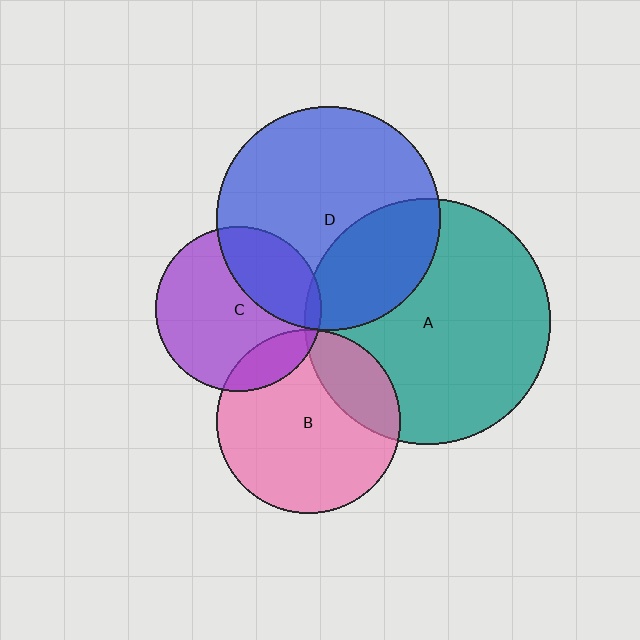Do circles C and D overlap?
Yes.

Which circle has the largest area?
Circle A (teal).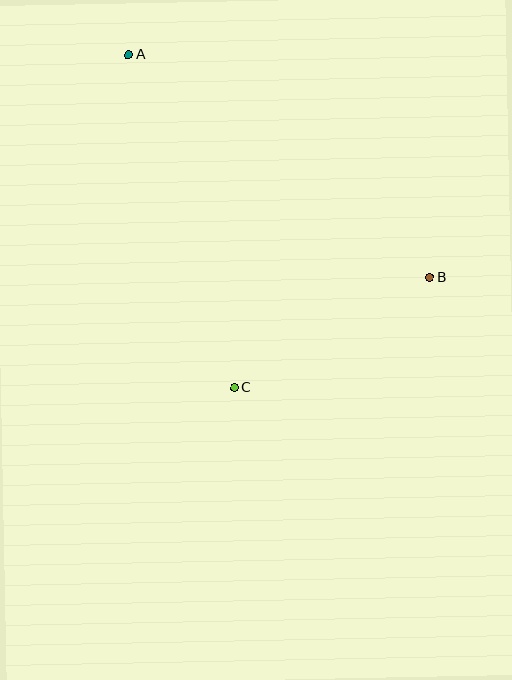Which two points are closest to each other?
Points B and C are closest to each other.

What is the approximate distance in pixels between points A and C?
The distance between A and C is approximately 350 pixels.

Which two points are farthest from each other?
Points A and B are farthest from each other.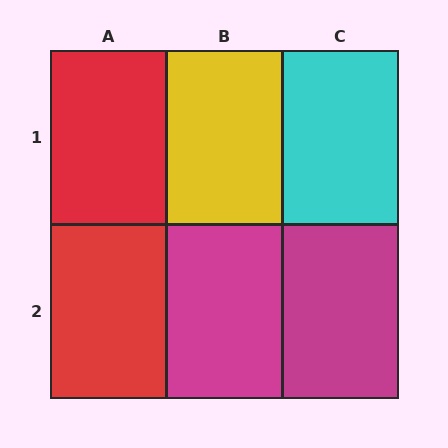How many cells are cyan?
1 cell is cyan.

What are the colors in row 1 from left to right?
Red, yellow, cyan.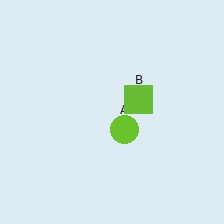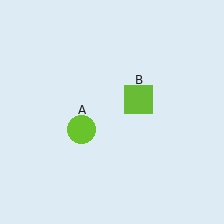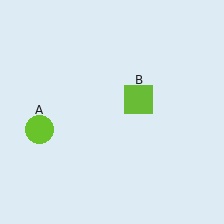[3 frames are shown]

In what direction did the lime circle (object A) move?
The lime circle (object A) moved left.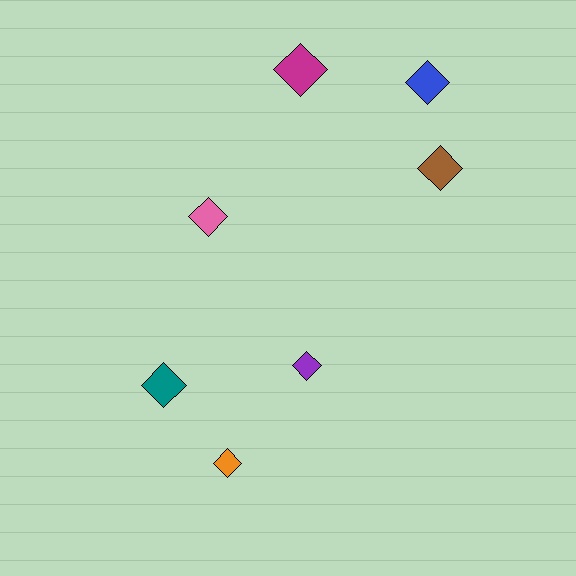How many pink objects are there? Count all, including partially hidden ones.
There is 1 pink object.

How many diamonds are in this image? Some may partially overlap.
There are 7 diamonds.